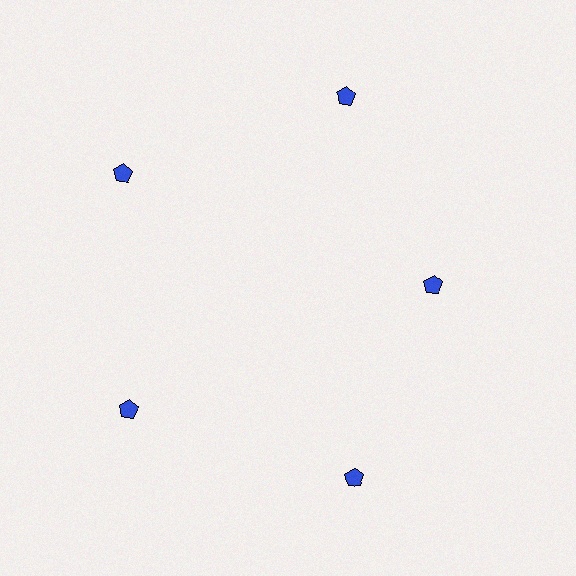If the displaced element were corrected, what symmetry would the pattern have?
It would have 5-fold rotational symmetry — the pattern would map onto itself every 72 degrees.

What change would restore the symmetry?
The symmetry would be restored by moving it outward, back onto the ring so that all 5 pentagons sit at equal angles and equal distance from the center.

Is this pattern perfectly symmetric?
No. The 5 blue pentagons are arranged in a ring, but one element near the 3 o'clock position is pulled inward toward the center, breaking the 5-fold rotational symmetry.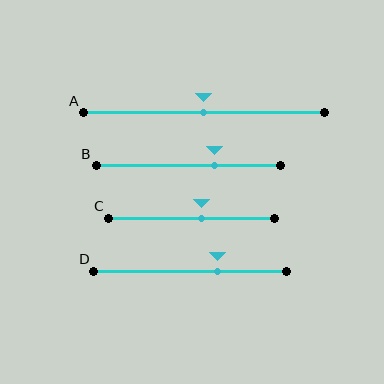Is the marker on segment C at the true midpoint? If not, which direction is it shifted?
No, the marker on segment C is shifted to the right by about 6% of the segment length.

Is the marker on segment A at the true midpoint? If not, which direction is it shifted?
Yes, the marker on segment A is at the true midpoint.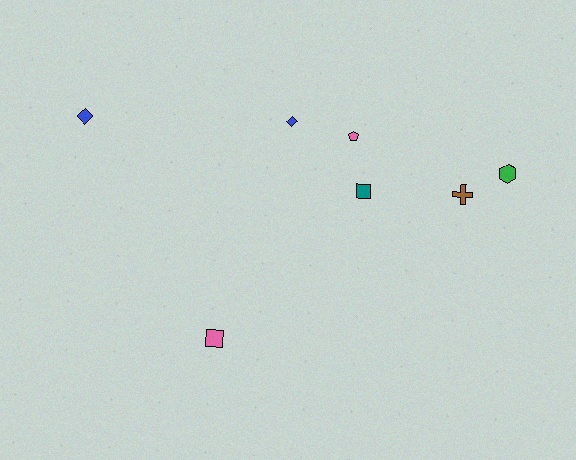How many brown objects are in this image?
There is 1 brown object.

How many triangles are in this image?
There are no triangles.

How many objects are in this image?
There are 7 objects.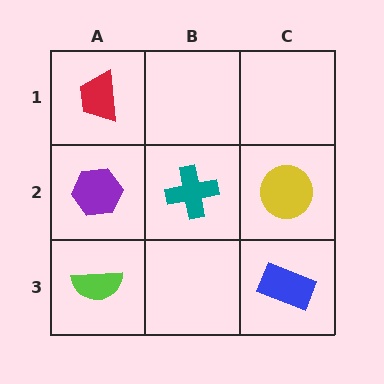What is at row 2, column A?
A purple hexagon.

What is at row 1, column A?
A red trapezoid.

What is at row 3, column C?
A blue rectangle.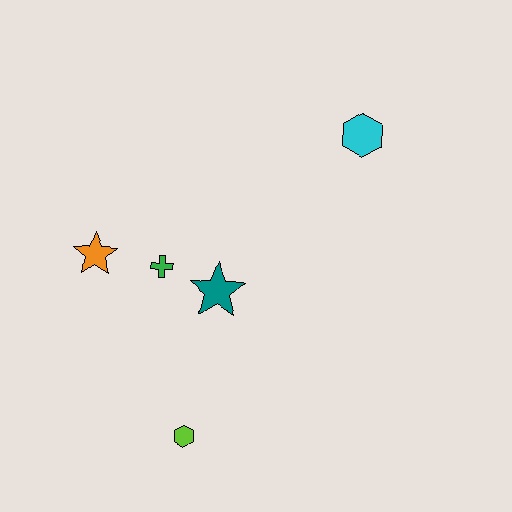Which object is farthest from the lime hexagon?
The cyan hexagon is farthest from the lime hexagon.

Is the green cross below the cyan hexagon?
Yes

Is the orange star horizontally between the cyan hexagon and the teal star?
No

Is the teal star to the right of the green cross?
Yes